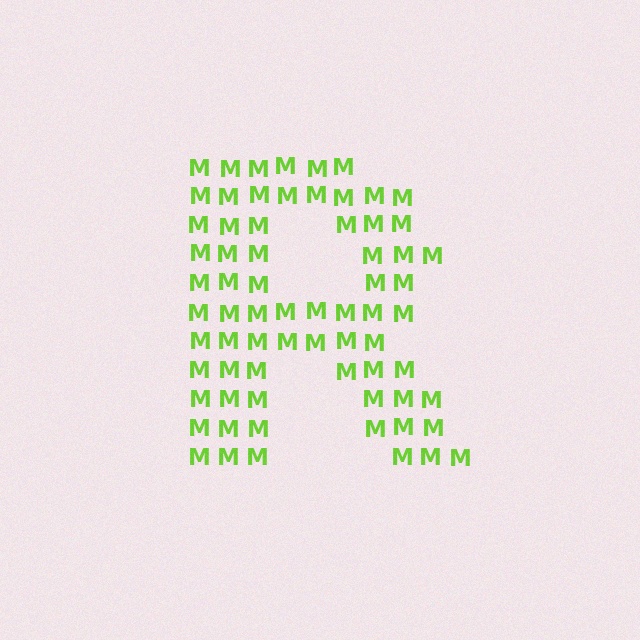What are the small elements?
The small elements are letter M's.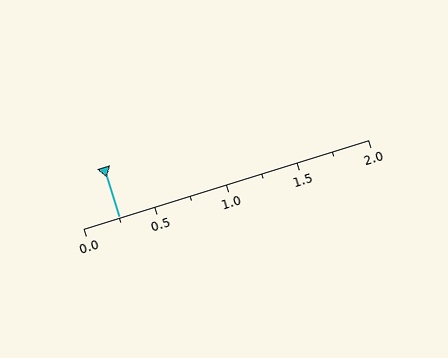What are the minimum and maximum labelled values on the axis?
The axis runs from 0.0 to 2.0.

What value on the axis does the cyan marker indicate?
The marker indicates approximately 0.25.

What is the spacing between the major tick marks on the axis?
The major ticks are spaced 0.5 apart.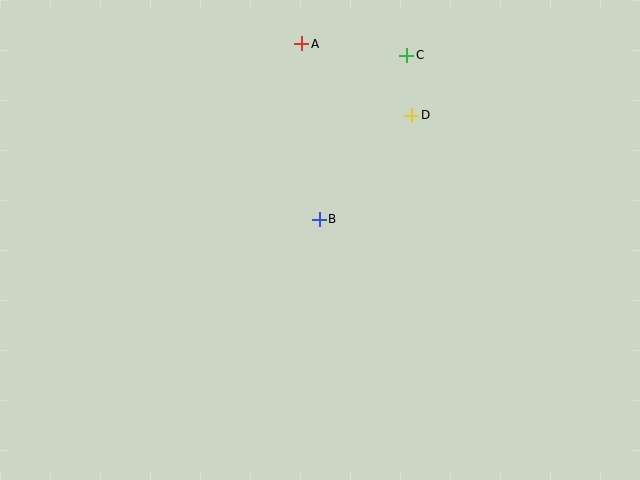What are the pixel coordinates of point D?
Point D is at (412, 115).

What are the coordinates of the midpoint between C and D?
The midpoint between C and D is at (409, 85).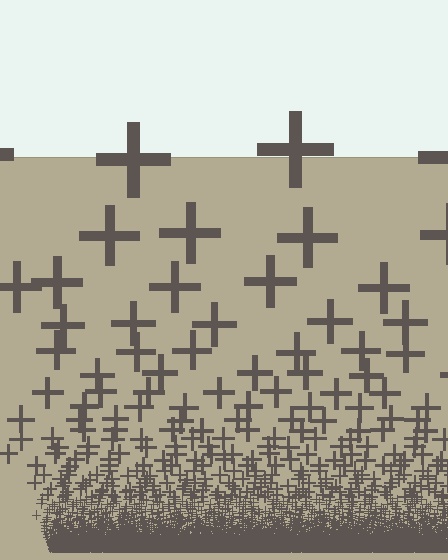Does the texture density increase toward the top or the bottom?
Density increases toward the bottom.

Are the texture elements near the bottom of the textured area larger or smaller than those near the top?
Smaller. The gradient is inverted — elements near the bottom are smaller and denser.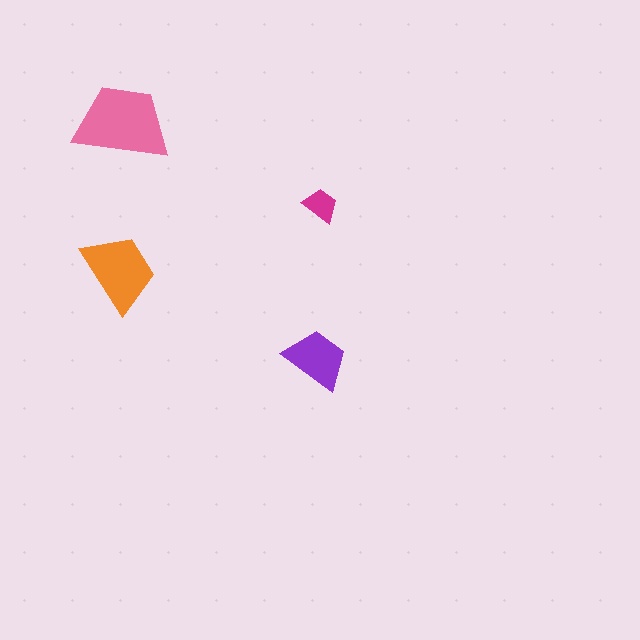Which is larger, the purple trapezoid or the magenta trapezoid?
The purple one.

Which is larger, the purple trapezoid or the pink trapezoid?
The pink one.